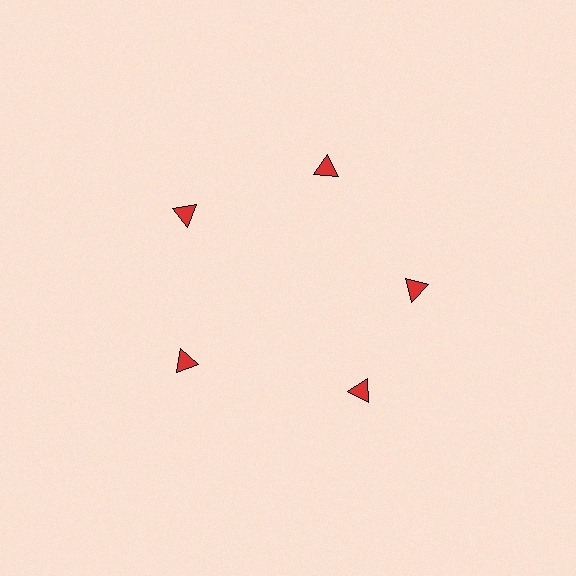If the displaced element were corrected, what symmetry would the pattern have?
It would have 5-fold rotational symmetry — the pattern would map onto itself every 72 degrees.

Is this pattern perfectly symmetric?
No. The 5 red triangles are arranged in a ring, but one element near the 5 o'clock position is rotated out of alignment along the ring, breaking the 5-fold rotational symmetry.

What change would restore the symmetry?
The symmetry would be restored by rotating it back into even spacing with its neighbors so that all 5 triangles sit at equal angles and equal distance from the center.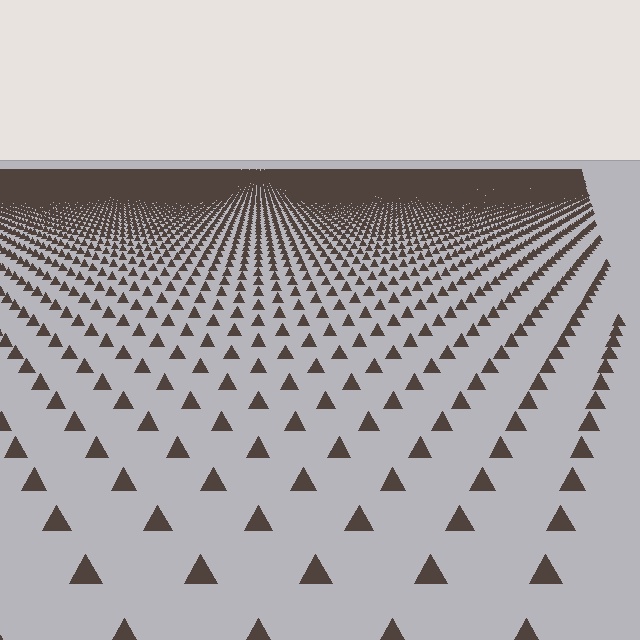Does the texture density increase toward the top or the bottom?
Density increases toward the top.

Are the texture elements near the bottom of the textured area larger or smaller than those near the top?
Larger. Near the bottom, elements are closer to the viewer and appear at a bigger on-screen size.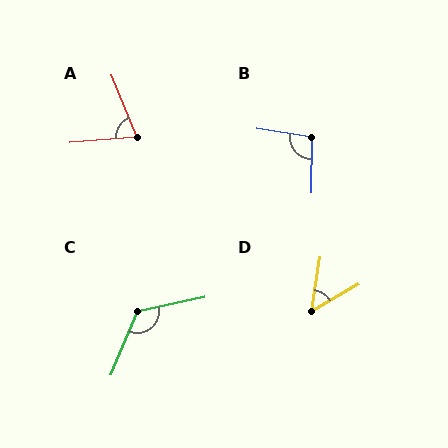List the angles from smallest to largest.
D (51°), A (72°), B (98°), C (125°).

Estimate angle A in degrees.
Approximately 72 degrees.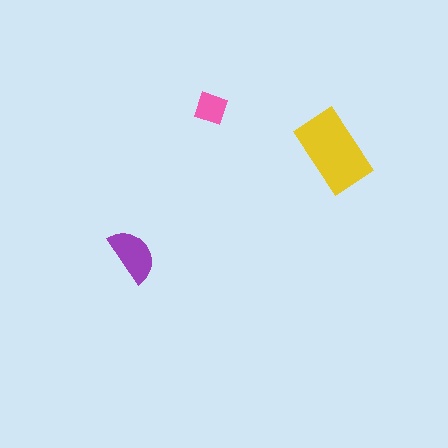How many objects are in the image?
There are 3 objects in the image.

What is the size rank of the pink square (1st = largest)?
3rd.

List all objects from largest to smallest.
The yellow rectangle, the purple semicircle, the pink square.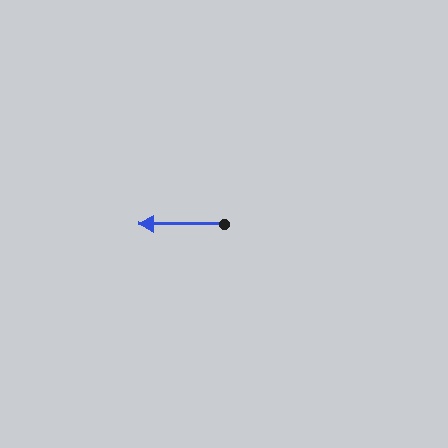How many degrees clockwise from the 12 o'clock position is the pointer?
Approximately 270 degrees.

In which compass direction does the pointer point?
West.